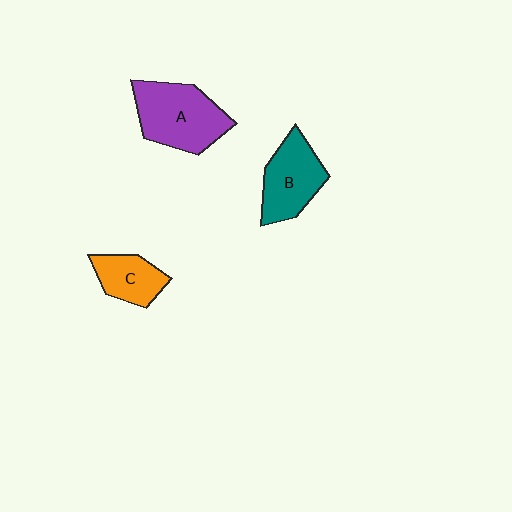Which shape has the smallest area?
Shape C (orange).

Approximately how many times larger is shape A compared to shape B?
Approximately 1.3 times.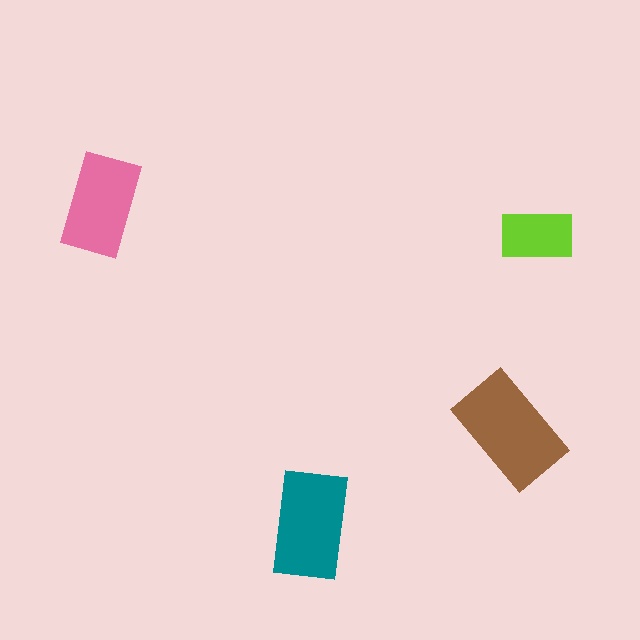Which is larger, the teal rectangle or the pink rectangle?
The teal one.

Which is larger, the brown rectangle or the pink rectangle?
The brown one.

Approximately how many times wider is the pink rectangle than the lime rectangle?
About 1.5 times wider.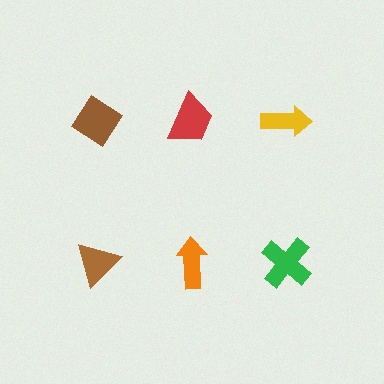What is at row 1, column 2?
A red trapezoid.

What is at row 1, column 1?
A brown diamond.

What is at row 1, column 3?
A yellow arrow.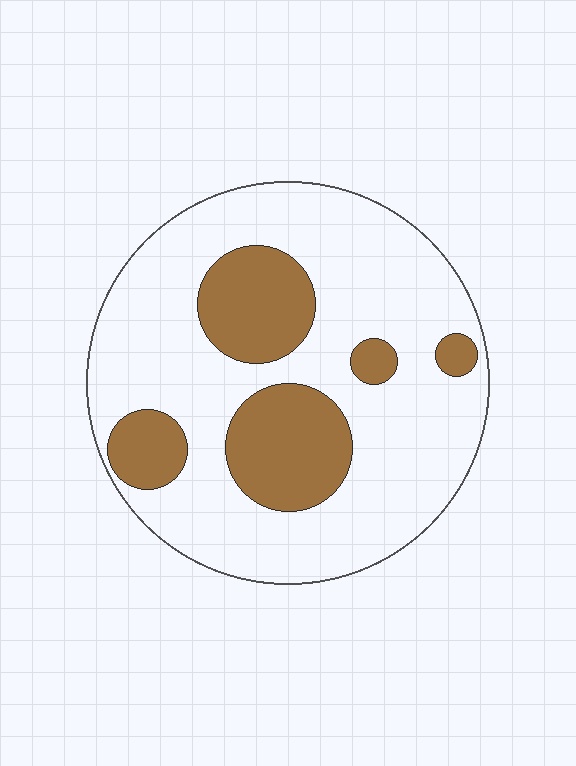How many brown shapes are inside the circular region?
5.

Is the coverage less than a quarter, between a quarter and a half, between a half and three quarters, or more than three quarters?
Between a quarter and a half.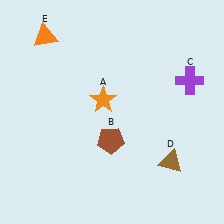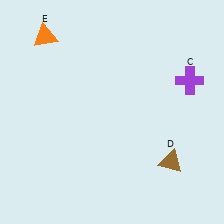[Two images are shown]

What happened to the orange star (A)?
The orange star (A) was removed in Image 2. It was in the top-left area of Image 1.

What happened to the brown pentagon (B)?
The brown pentagon (B) was removed in Image 2. It was in the bottom-left area of Image 1.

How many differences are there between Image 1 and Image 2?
There are 2 differences between the two images.